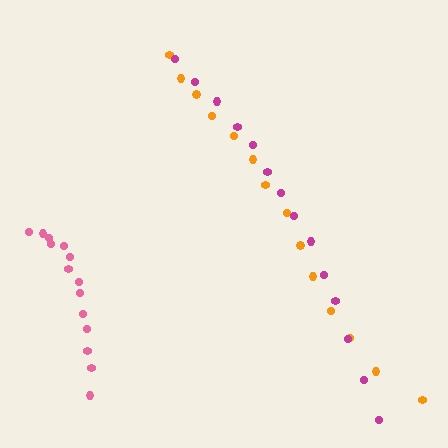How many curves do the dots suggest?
There are 3 distinct paths.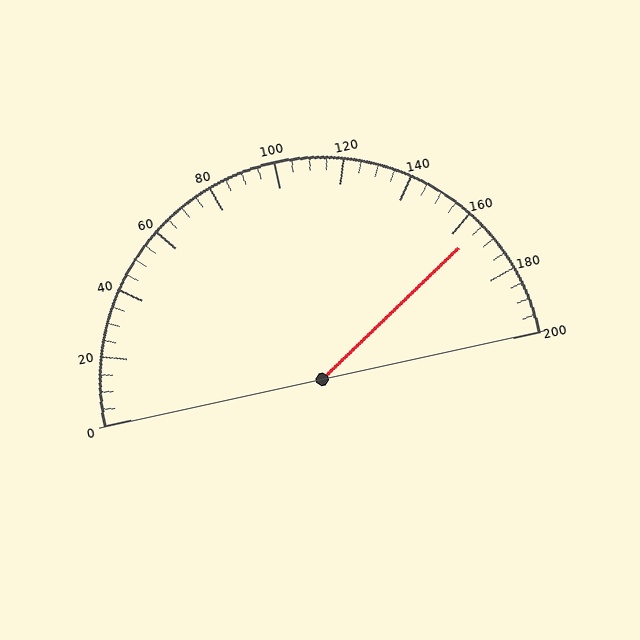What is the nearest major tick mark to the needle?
The nearest major tick mark is 160.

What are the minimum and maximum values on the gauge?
The gauge ranges from 0 to 200.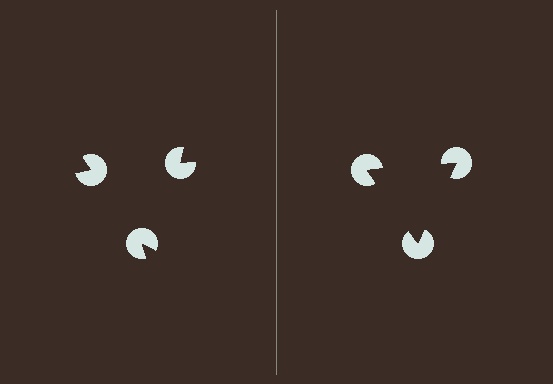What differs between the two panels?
The pac-man discs are positioned identically on both sides; only the wedge orientations differ. On the right they align to a triangle; on the left they are misaligned.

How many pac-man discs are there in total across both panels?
6 — 3 on each side.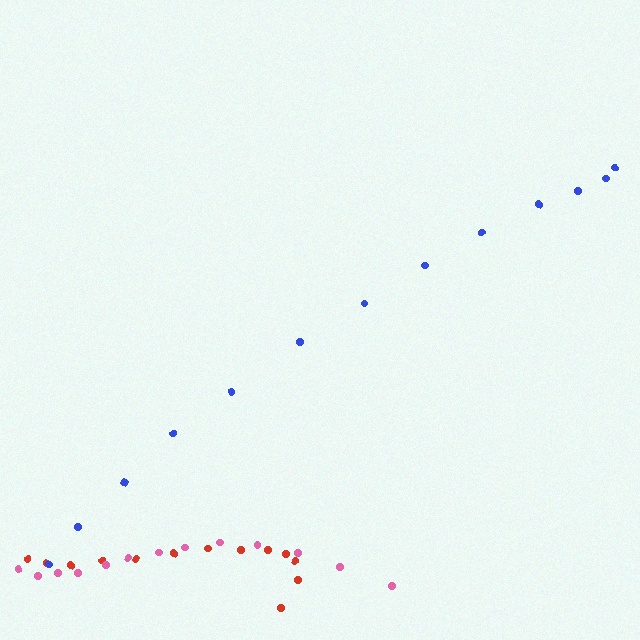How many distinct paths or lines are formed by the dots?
There are 3 distinct paths.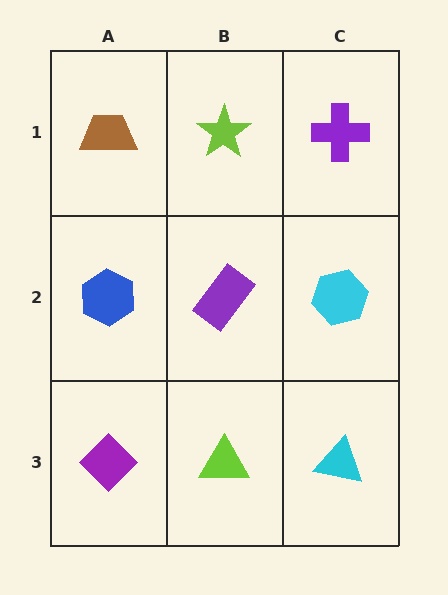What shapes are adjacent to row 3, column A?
A blue hexagon (row 2, column A), a lime triangle (row 3, column B).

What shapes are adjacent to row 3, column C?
A cyan hexagon (row 2, column C), a lime triangle (row 3, column B).